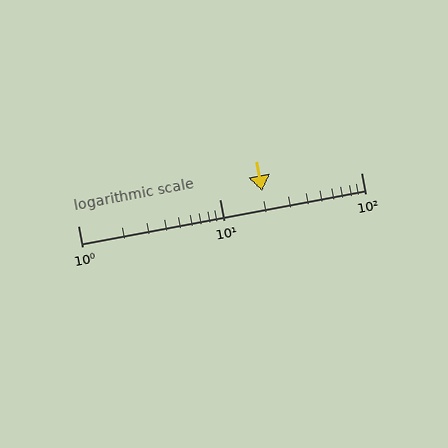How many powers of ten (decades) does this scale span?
The scale spans 2 decades, from 1 to 100.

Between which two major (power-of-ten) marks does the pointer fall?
The pointer is between 10 and 100.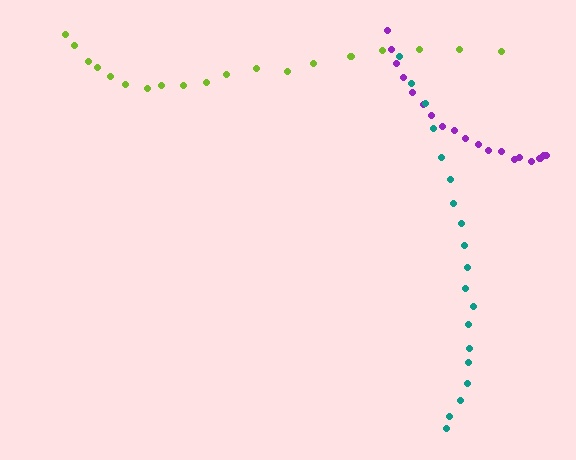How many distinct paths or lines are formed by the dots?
There are 3 distinct paths.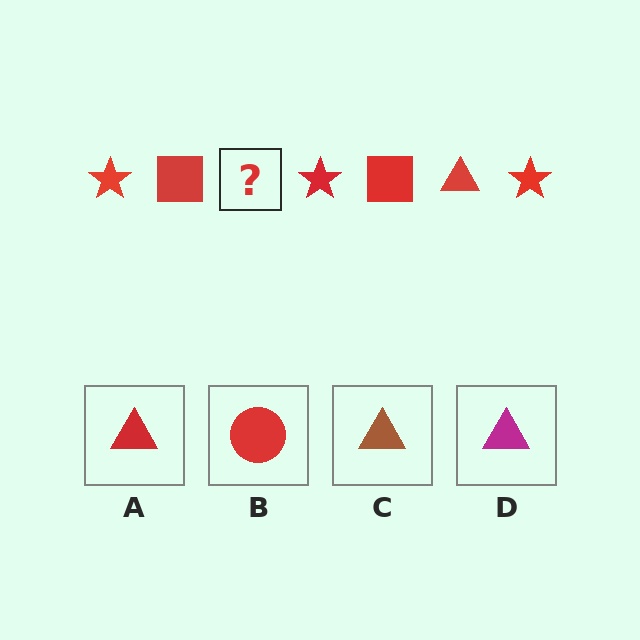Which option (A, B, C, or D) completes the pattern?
A.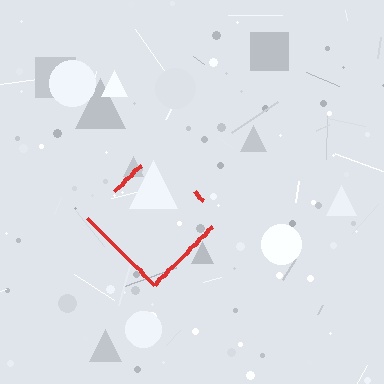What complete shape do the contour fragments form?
The contour fragments form a diamond.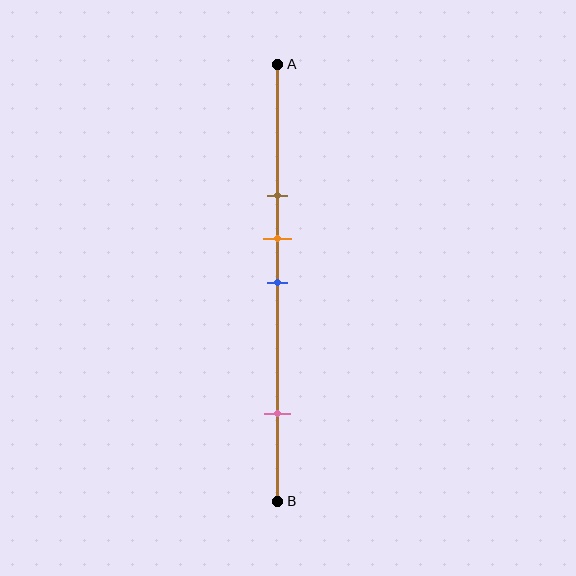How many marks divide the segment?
There are 4 marks dividing the segment.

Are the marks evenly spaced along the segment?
No, the marks are not evenly spaced.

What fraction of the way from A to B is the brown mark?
The brown mark is approximately 30% (0.3) of the way from A to B.